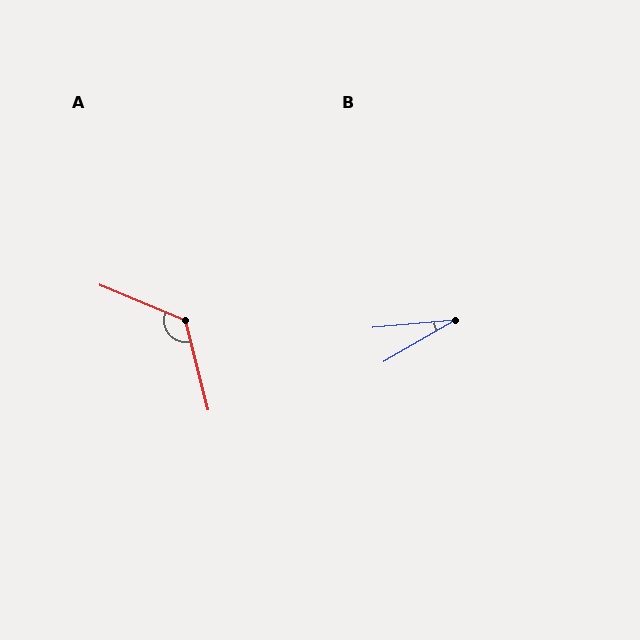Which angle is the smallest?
B, at approximately 25 degrees.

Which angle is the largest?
A, at approximately 127 degrees.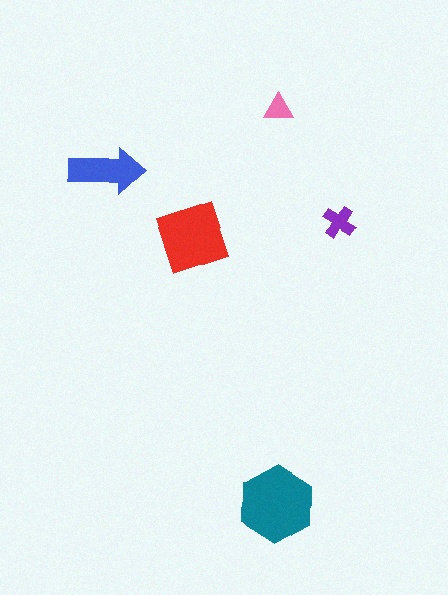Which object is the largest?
The teal hexagon.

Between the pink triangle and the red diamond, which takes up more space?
The red diamond.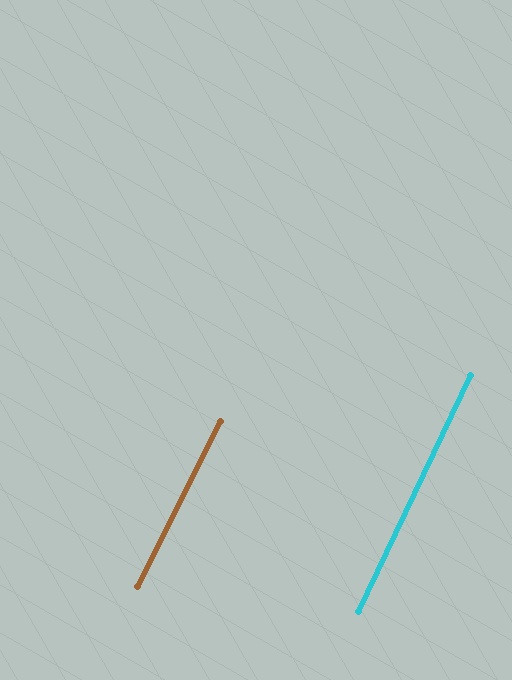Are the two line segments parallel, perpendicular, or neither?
Parallel — their directions differ by only 1.5°.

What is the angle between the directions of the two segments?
Approximately 1 degree.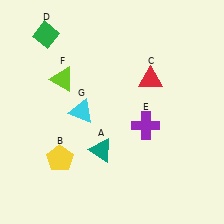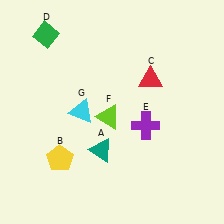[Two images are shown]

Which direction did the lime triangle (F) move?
The lime triangle (F) moved right.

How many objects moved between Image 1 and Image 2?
1 object moved between the two images.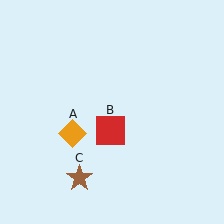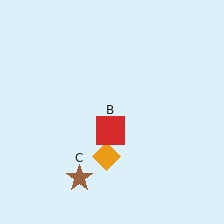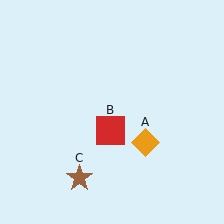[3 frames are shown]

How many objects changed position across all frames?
1 object changed position: orange diamond (object A).